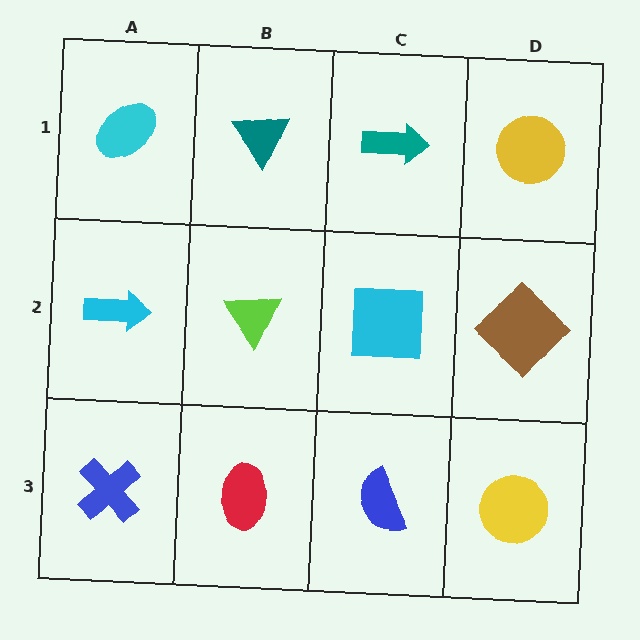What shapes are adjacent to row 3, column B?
A lime triangle (row 2, column B), a blue cross (row 3, column A), a blue semicircle (row 3, column C).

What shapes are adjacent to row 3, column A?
A cyan arrow (row 2, column A), a red ellipse (row 3, column B).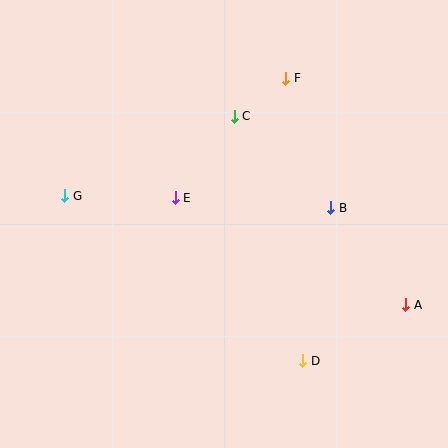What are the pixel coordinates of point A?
Point A is at (406, 305).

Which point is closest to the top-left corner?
Point G is closest to the top-left corner.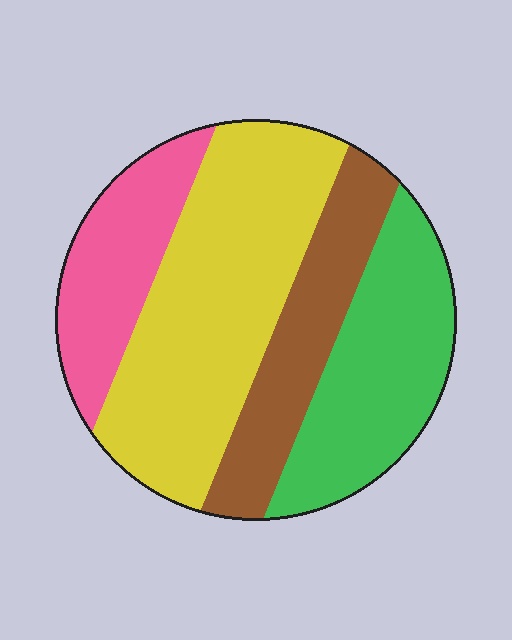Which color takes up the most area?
Yellow, at roughly 40%.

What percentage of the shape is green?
Green takes up about one quarter (1/4) of the shape.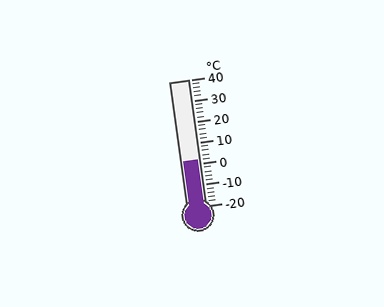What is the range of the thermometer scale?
The thermometer scale ranges from -20°C to 40°C.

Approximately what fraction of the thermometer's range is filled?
The thermometer is filled to approximately 35% of its range.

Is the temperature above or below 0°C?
The temperature is above 0°C.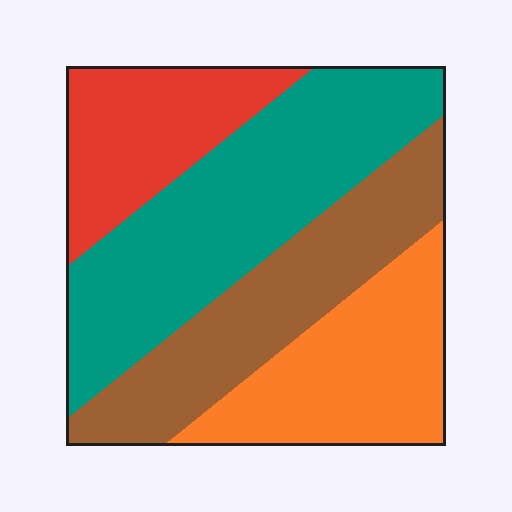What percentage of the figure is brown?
Brown takes up about one quarter (1/4) of the figure.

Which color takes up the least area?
Red, at roughly 15%.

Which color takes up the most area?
Teal, at roughly 35%.